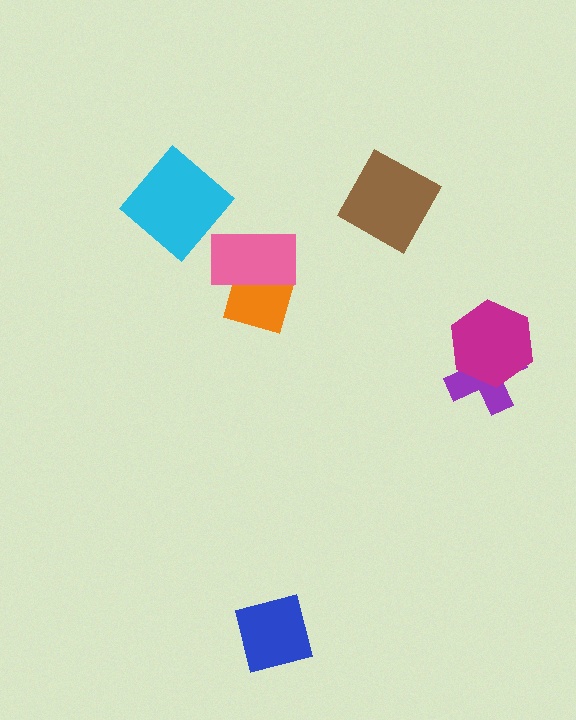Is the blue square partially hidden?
No, no other shape covers it.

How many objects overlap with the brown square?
0 objects overlap with the brown square.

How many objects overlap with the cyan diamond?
0 objects overlap with the cyan diamond.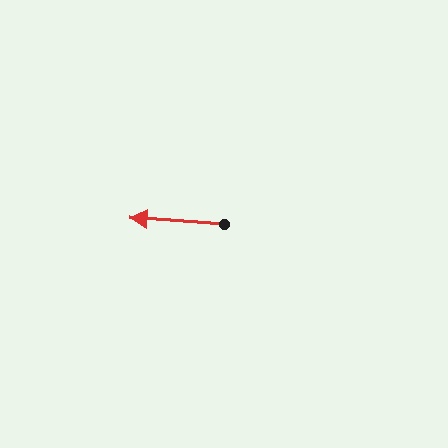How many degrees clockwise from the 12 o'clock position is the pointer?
Approximately 274 degrees.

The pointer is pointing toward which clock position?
Roughly 9 o'clock.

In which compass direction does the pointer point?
West.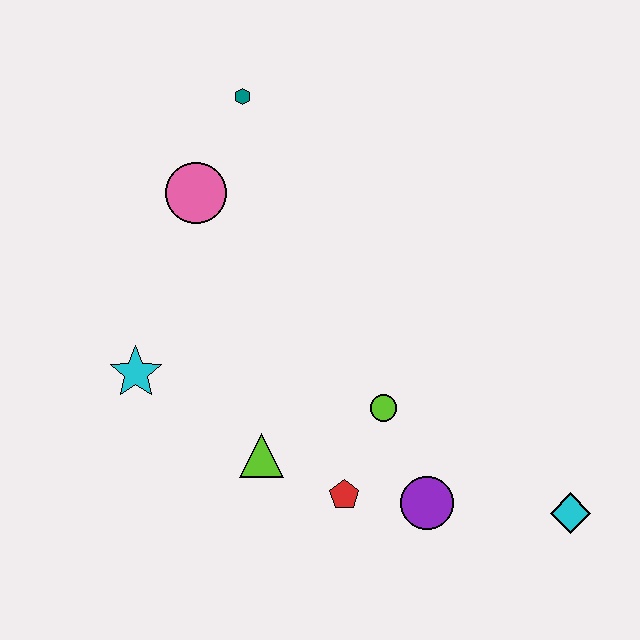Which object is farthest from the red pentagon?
The teal hexagon is farthest from the red pentagon.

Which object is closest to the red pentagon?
The purple circle is closest to the red pentagon.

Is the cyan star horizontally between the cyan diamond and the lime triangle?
No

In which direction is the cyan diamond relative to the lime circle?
The cyan diamond is to the right of the lime circle.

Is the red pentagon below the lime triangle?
Yes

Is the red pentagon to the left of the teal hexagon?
No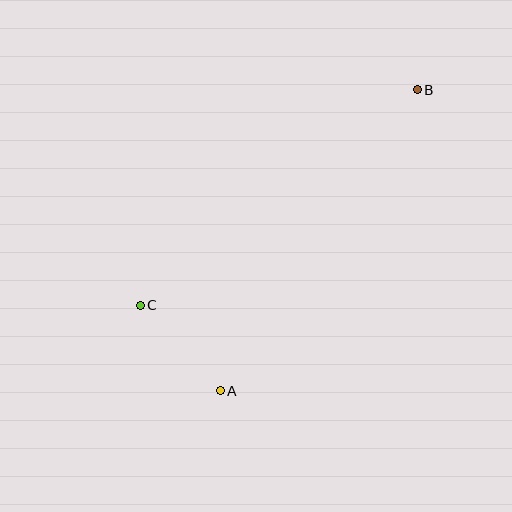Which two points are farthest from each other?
Points A and B are farthest from each other.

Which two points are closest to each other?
Points A and C are closest to each other.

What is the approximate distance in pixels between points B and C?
The distance between B and C is approximately 351 pixels.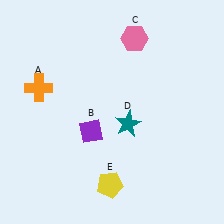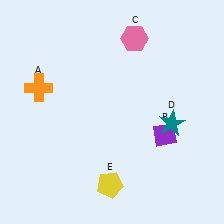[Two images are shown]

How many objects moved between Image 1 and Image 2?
2 objects moved between the two images.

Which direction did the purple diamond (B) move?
The purple diamond (B) moved right.